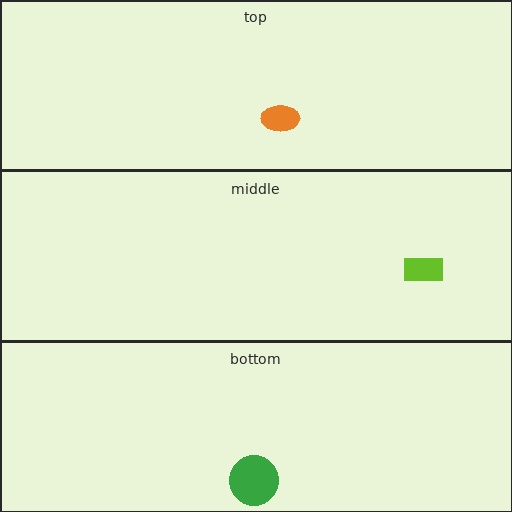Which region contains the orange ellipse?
The top region.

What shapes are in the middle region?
The lime rectangle.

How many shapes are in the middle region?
1.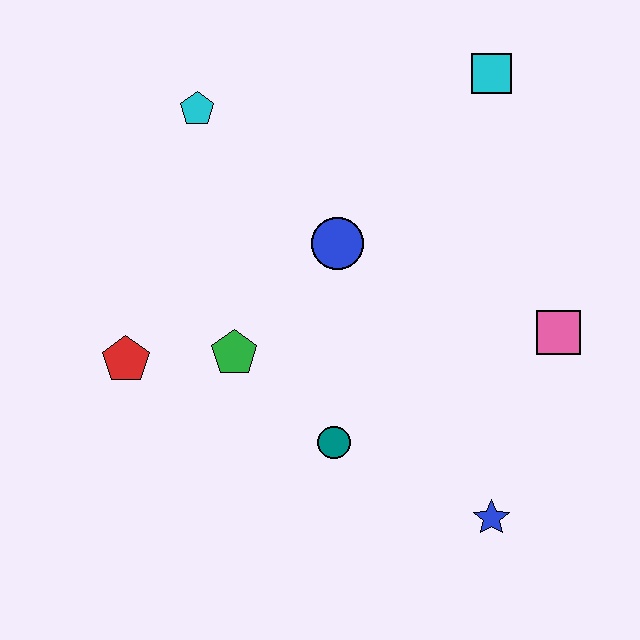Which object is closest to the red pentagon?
The green pentagon is closest to the red pentagon.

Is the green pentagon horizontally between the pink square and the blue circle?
No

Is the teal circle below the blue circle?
Yes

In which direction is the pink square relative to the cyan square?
The pink square is below the cyan square.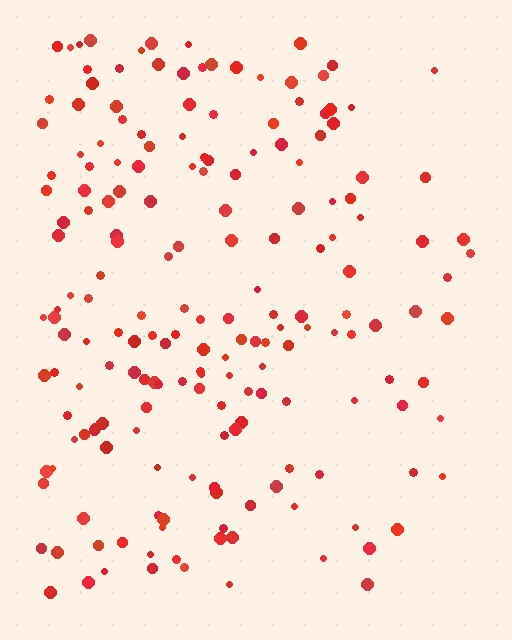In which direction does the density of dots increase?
From right to left, with the left side densest.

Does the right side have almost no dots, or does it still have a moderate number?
Still a moderate number, just noticeably fewer than the left.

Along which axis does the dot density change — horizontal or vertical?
Horizontal.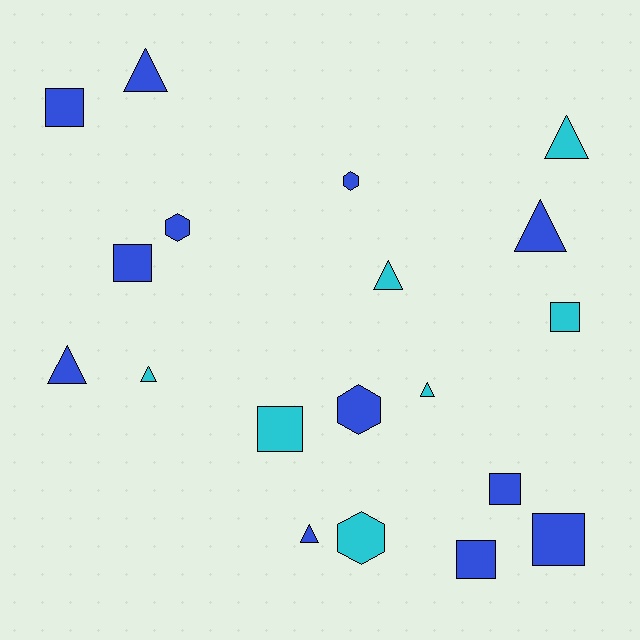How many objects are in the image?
There are 19 objects.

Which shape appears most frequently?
Triangle, with 8 objects.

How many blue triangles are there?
There are 4 blue triangles.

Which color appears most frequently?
Blue, with 12 objects.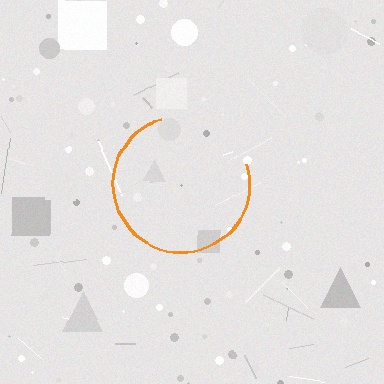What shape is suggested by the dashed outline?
The dashed outline suggests a circle.